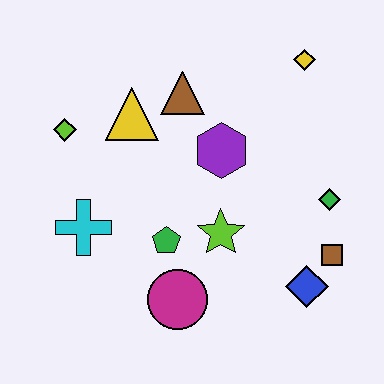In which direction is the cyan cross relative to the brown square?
The cyan cross is to the left of the brown square.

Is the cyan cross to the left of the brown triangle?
Yes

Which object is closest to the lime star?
The green pentagon is closest to the lime star.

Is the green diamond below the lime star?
No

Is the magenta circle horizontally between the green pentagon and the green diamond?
Yes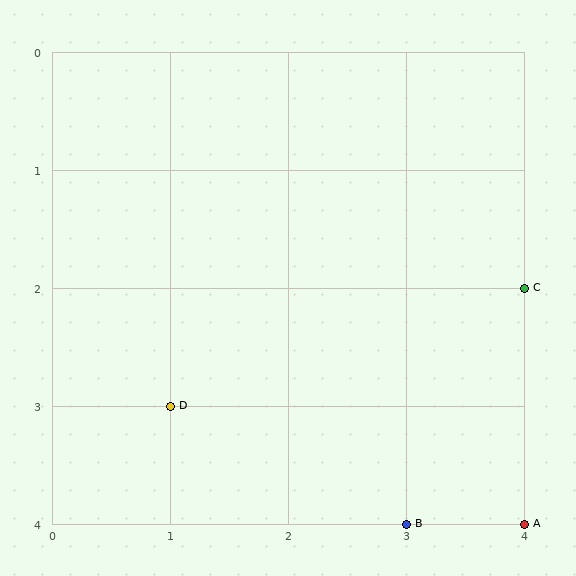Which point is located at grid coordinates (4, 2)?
Point C is at (4, 2).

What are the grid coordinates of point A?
Point A is at grid coordinates (4, 4).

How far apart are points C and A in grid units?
Points C and A are 2 rows apart.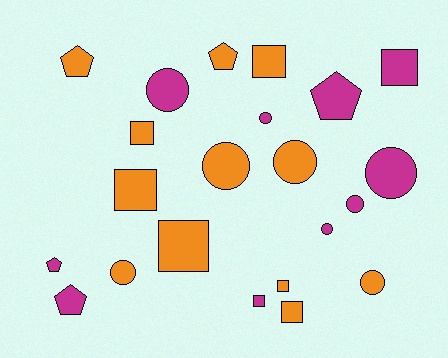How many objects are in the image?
There are 22 objects.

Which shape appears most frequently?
Circle, with 9 objects.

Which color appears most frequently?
Orange, with 12 objects.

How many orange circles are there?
There are 4 orange circles.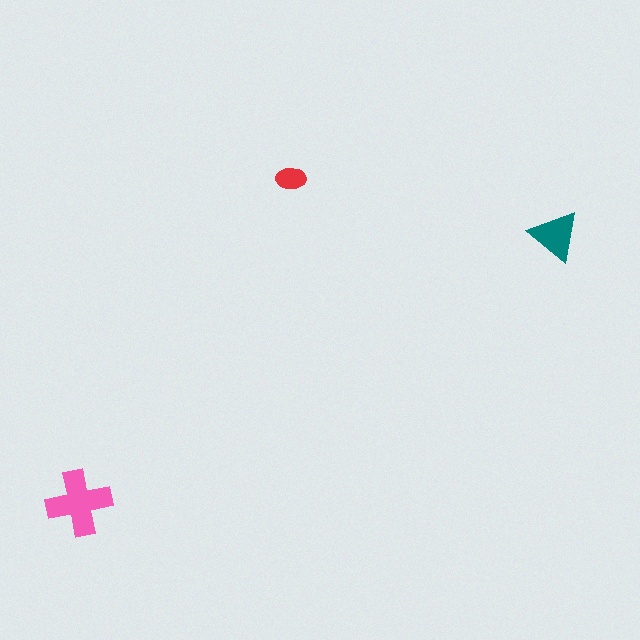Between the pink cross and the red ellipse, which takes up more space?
The pink cross.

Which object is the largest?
The pink cross.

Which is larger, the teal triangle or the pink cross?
The pink cross.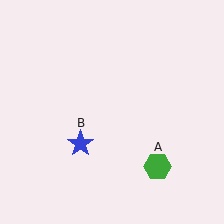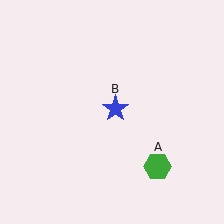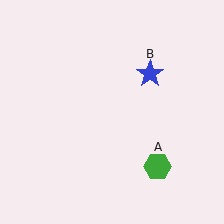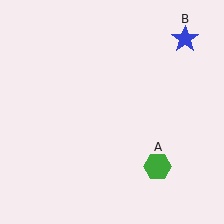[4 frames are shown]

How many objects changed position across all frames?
1 object changed position: blue star (object B).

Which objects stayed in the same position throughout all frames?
Green hexagon (object A) remained stationary.